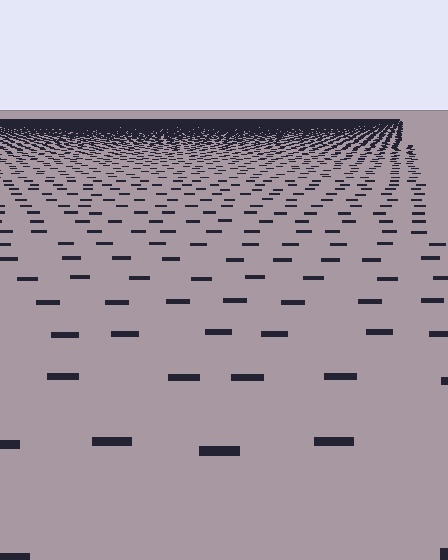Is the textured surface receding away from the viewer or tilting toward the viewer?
The surface is receding away from the viewer. Texture elements get smaller and denser toward the top.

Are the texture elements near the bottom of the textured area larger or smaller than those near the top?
Larger. Near the bottom, elements are closer to the viewer and appear at a bigger on-screen size.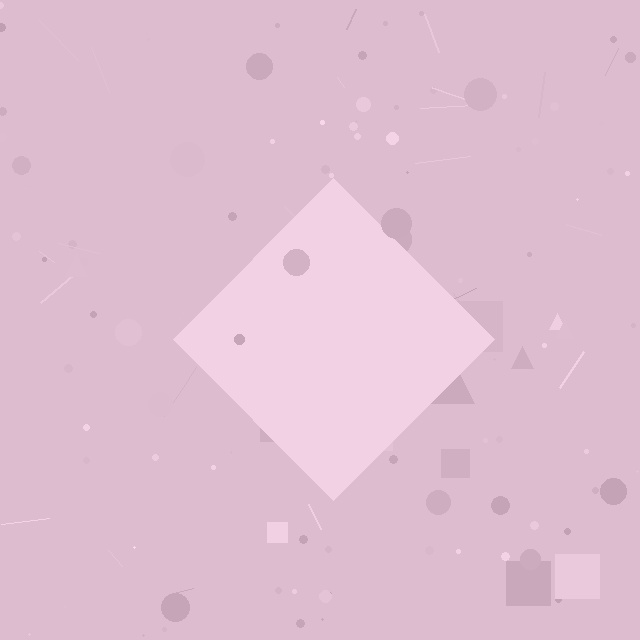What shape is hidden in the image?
A diamond is hidden in the image.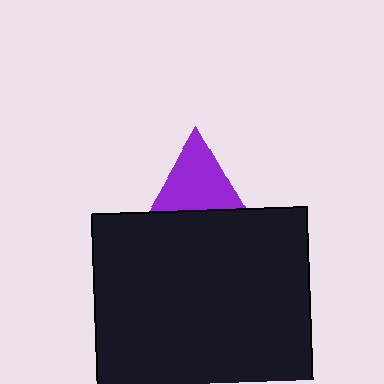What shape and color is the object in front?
The object in front is a black square.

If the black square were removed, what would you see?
You would see the complete purple triangle.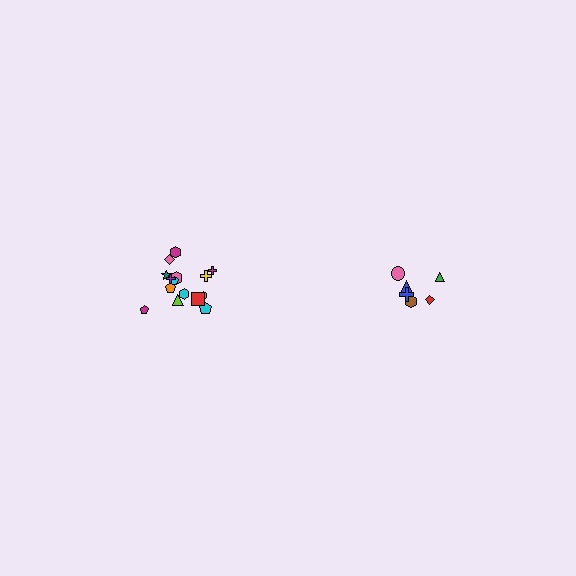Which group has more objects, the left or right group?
The left group.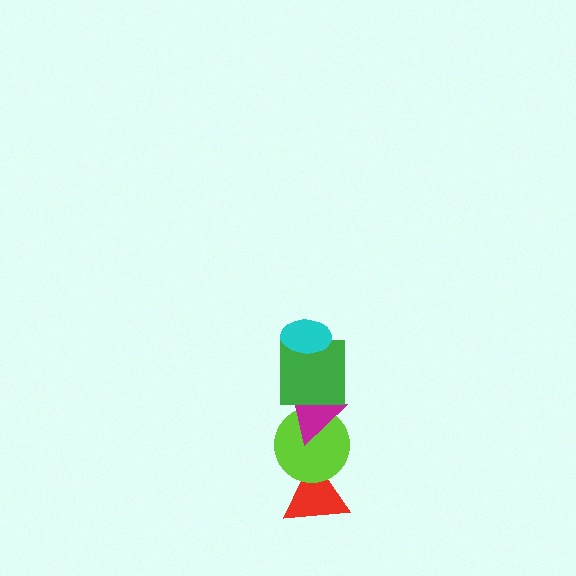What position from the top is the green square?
The green square is 2nd from the top.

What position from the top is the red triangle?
The red triangle is 5th from the top.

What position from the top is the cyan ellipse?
The cyan ellipse is 1st from the top.